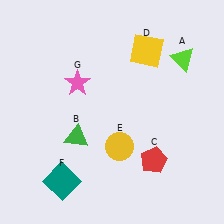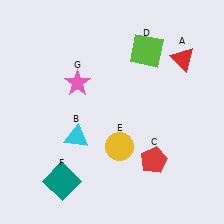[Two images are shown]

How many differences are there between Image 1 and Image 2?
There are 3 differences between the two images.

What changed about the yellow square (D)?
In Image 1, D is yellow. In Image 2, it changed to lime.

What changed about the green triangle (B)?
In Image 1, B is green. In Image 2, it changed to cyan.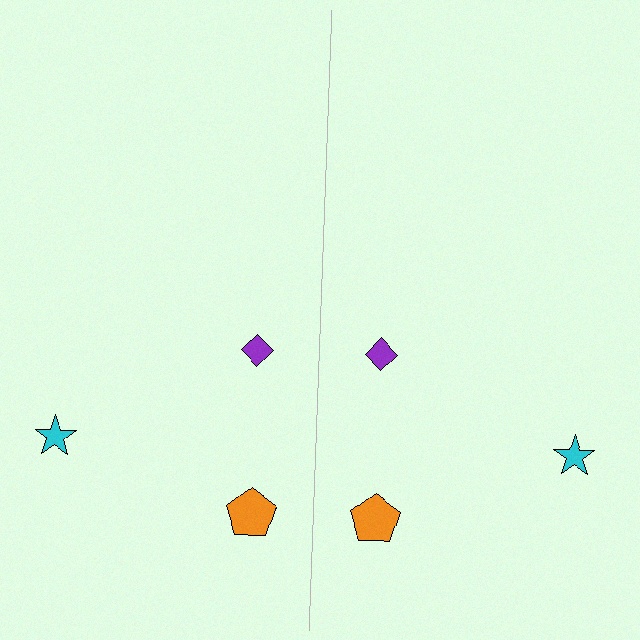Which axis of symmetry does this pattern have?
The pattern has a vertical axis of symmetry running through the center of the image.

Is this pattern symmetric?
Yes, this pattern has bilateral (reflection) symmetry.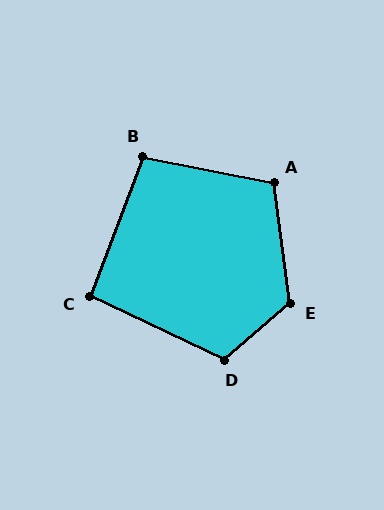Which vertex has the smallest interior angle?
C, at approximately 95 degrees.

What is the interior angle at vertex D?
Approximately 114 degrees (obtuse).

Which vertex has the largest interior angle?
E, at approximately 123 degrees.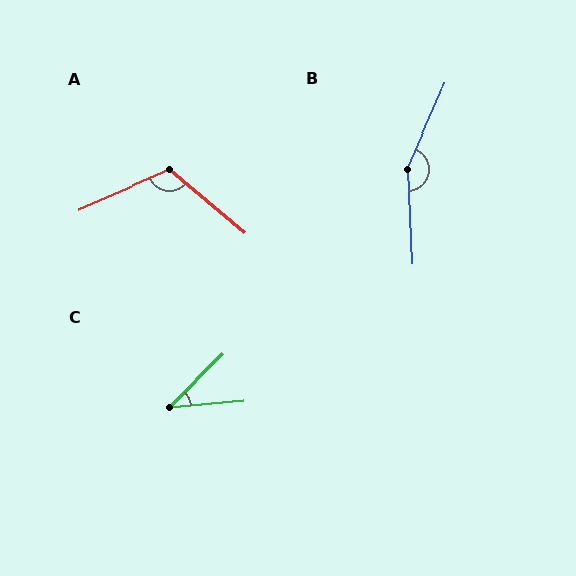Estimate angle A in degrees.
Approximately 117 degrees.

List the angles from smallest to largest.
C (40°), A (117°), B (153°).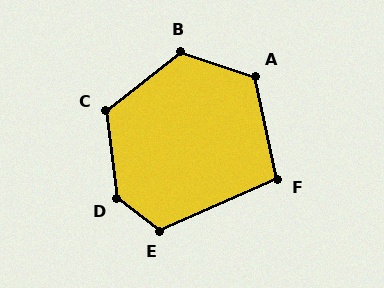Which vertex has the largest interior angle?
D, at approximately 134 degrees.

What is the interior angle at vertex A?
Approximately 120 degrees (obtuse).